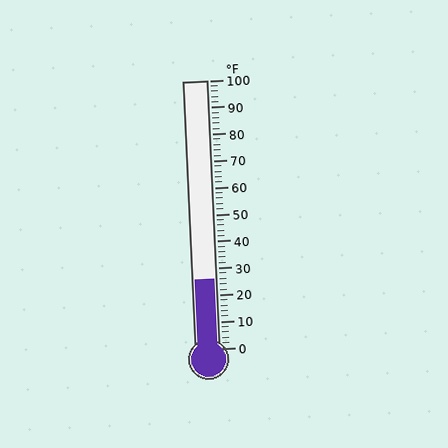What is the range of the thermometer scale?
The thermometer scale ranges from 0°F to 100°F.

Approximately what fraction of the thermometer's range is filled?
The thermometer is filled to approximately 25% of its range.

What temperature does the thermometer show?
The thermometer shows approximately 26°F.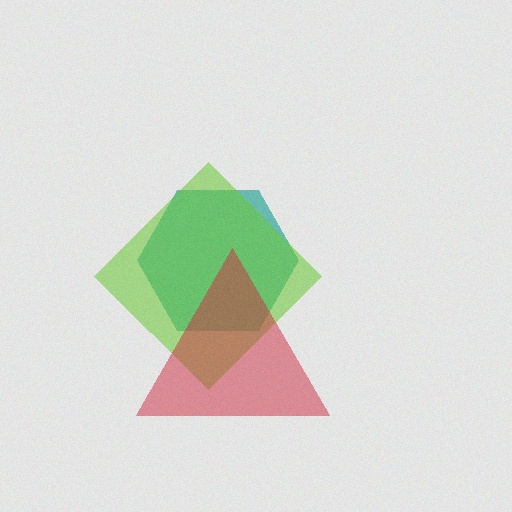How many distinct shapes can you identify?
There are 3 distinct shapes: a teal hexagon, a lime diamond, a red triangle.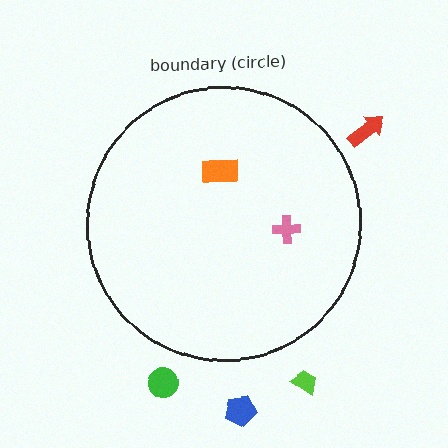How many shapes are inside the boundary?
2 inside, 4 outside.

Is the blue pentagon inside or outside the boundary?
Outside.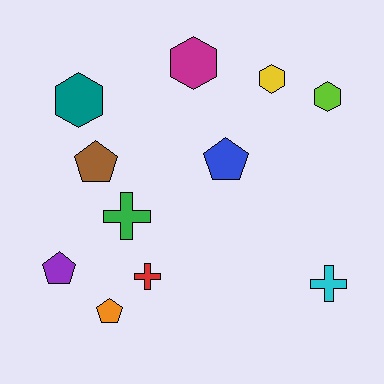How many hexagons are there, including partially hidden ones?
There are 4 hexagons.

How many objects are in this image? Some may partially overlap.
There are 11 objects.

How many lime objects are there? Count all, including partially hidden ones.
There is 1 lime object.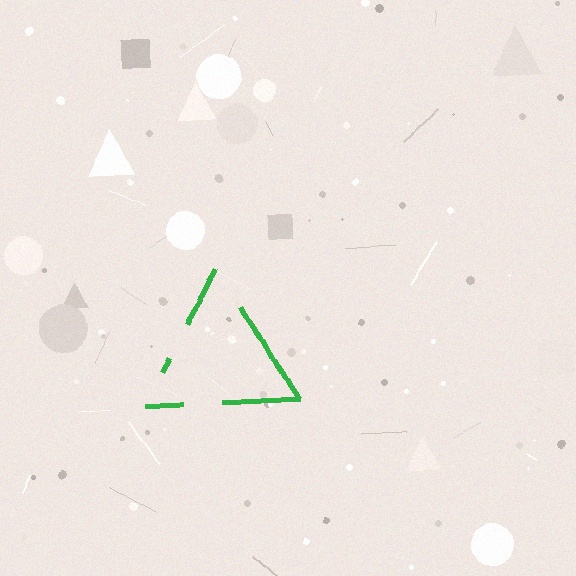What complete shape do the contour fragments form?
The contour fragments form a triangle.